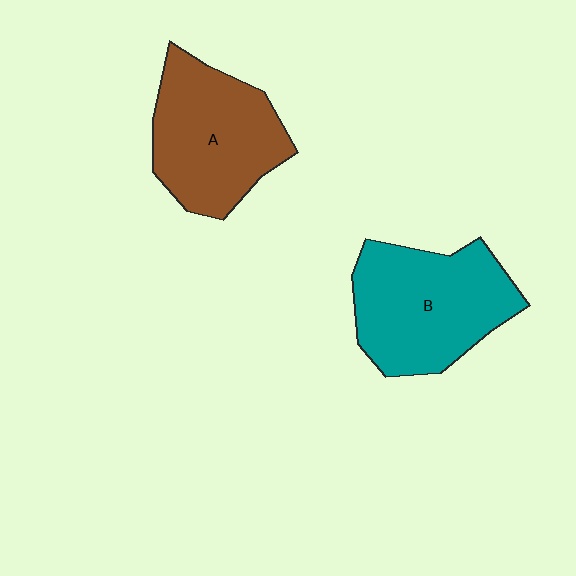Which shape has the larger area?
Shape B (teal).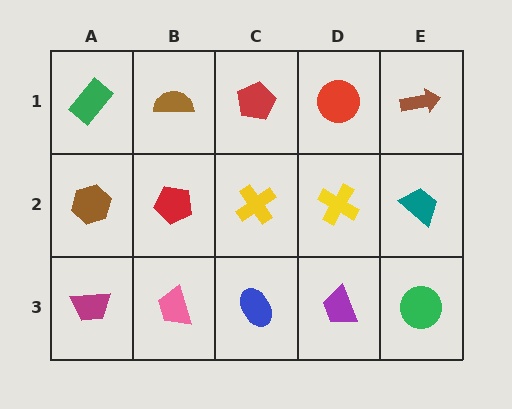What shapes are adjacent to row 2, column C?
A red pentagon (row 1, column C), a blue ellipse (row 3, column C), a red pentagon (row 2, column B), a yellow cross (row 2, column D).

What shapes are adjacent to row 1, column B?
A red pentagon (row 2, column B), a green rectangle (row 1, column A), a red pentagon (row 1, column C).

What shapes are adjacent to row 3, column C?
A yellow cross (row 2, column C), a pink trapezoid (row 3, column B), a purple trapezoid (row 3, column D).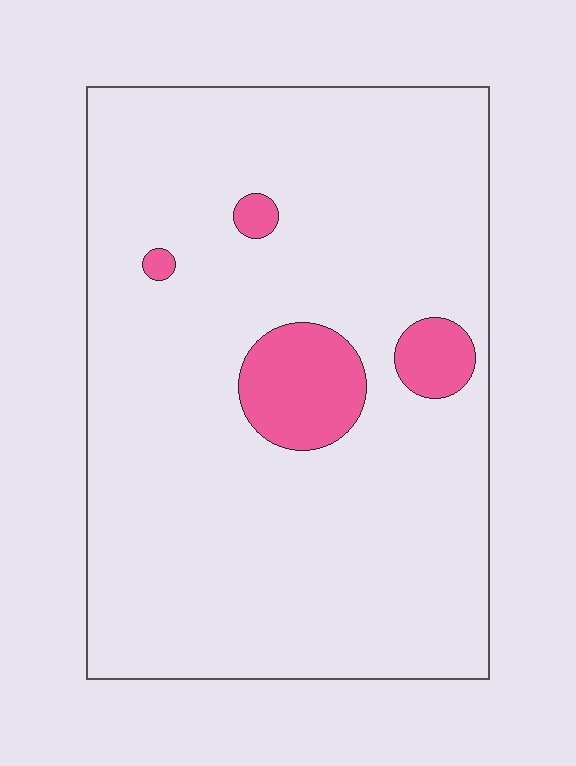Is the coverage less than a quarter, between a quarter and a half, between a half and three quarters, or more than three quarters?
Less than a quarter.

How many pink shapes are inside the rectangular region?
4.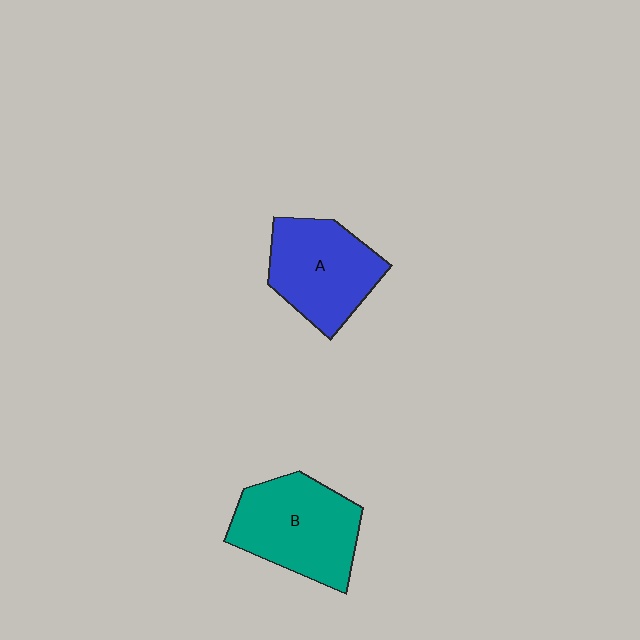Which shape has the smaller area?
Shape A (blue).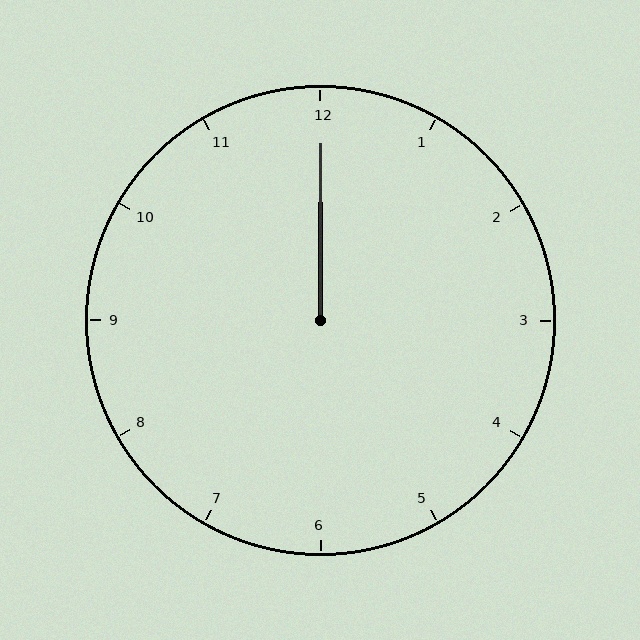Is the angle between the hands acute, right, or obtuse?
It is acute.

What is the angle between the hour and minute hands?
Approximately 0 degrees.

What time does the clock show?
12:00.